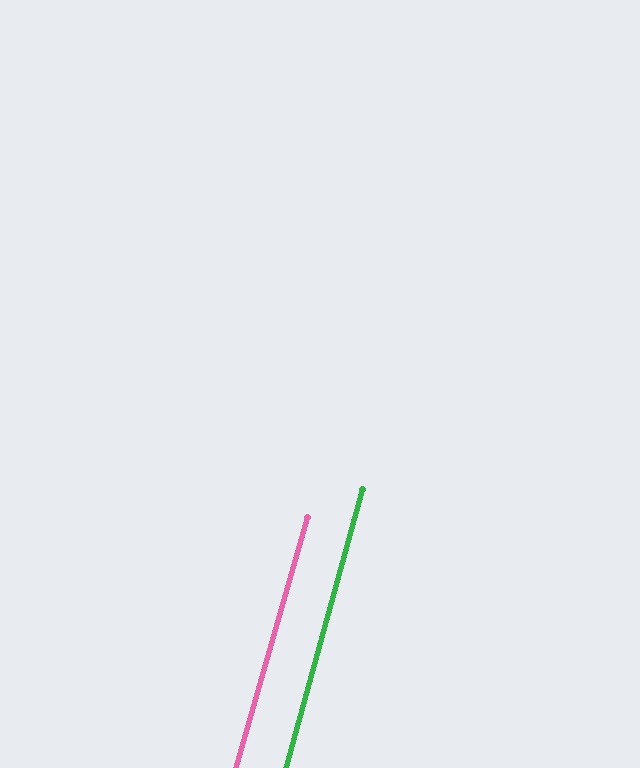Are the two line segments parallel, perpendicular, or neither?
Parallel — their directions differ by only 0.5°.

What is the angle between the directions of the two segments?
Approximately 1 degree.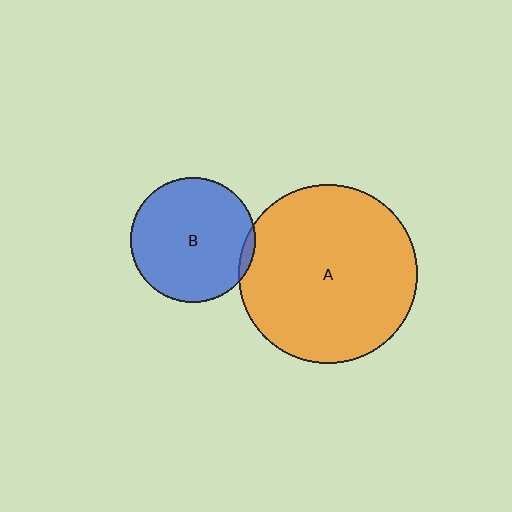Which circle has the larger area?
Circle A (orange).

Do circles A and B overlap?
Yes.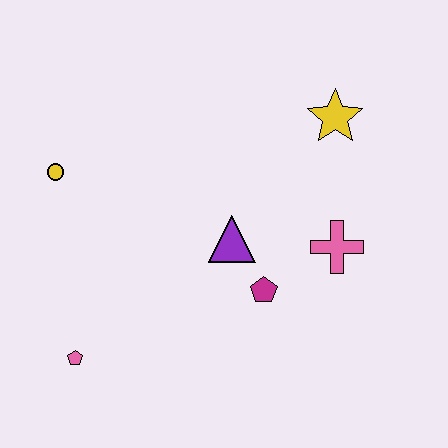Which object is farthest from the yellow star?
The pink pentagon is farthest from the yellow star.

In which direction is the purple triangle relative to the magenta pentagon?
The purple triangle is above the magenta pentagon.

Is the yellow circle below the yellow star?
Yes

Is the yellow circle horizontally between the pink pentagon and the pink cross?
No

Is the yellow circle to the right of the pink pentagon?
No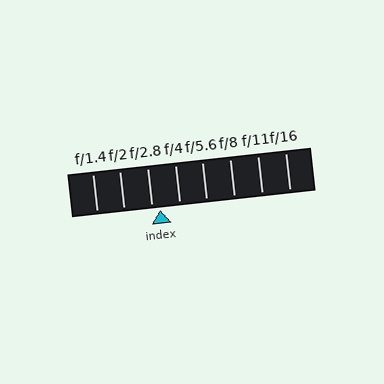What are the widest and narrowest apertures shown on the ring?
The widest aperture shown is f/1.4 and the narrowest is f/16.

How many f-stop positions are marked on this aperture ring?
There are 8 f-stop positions marked.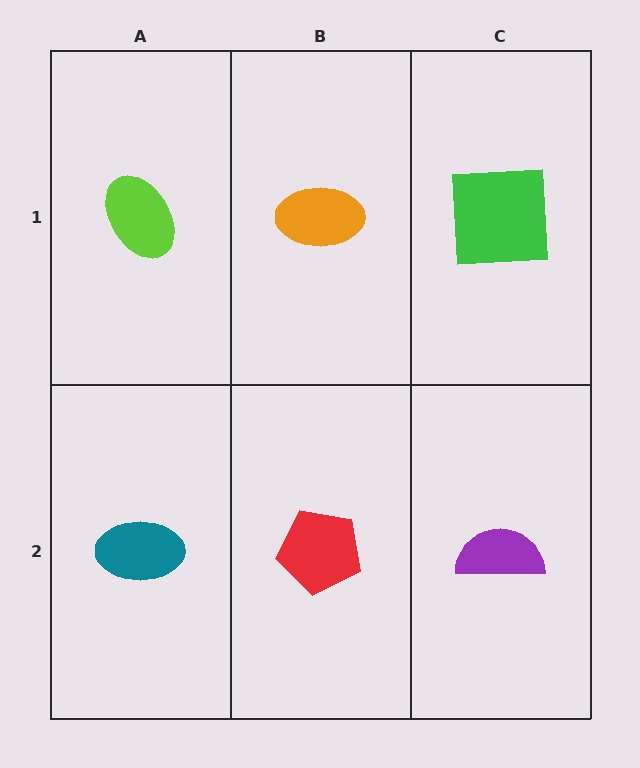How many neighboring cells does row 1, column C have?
2.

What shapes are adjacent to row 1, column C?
A purple semicircle (row 2, column C), an orange ellipse (row 1, column B).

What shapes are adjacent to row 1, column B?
A red pentagon (row 2, column B), a lime ellipse (row 1, column A), a green square (row 1, column C).